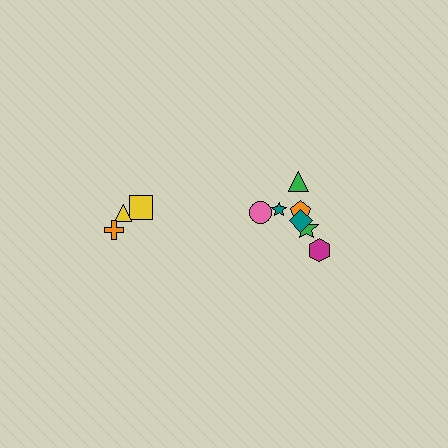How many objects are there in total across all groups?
There are 10 objects.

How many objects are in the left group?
There are 3 objects.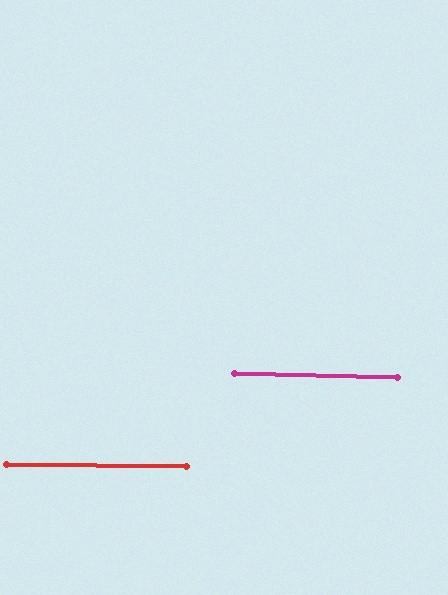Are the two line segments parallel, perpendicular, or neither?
Parallel — their directions differ by only 0.8°.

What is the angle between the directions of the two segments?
Approximately 1 degree.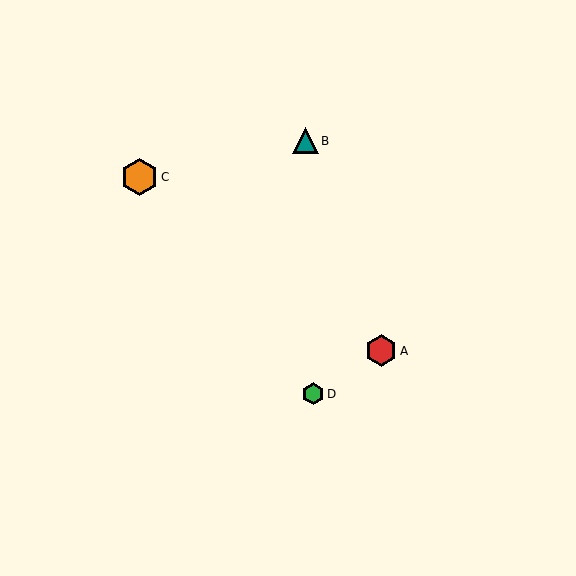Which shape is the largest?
The orange hexagon (labeled C) is the largest.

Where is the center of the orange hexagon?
The center of the orange hexagon is at (139, 177).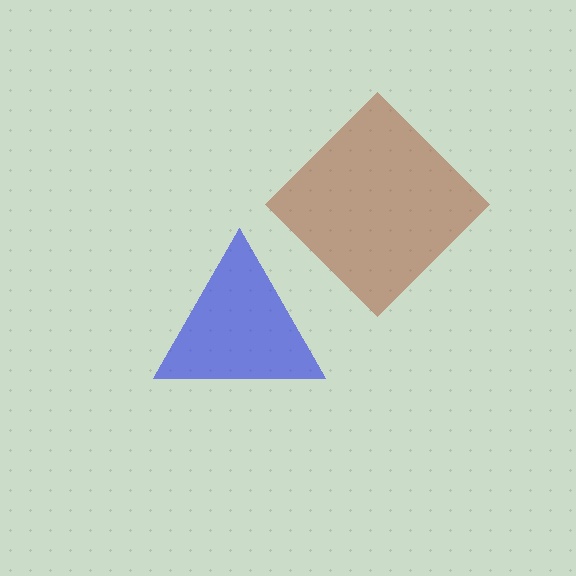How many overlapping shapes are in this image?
There are 2 overlapping shapes in the image.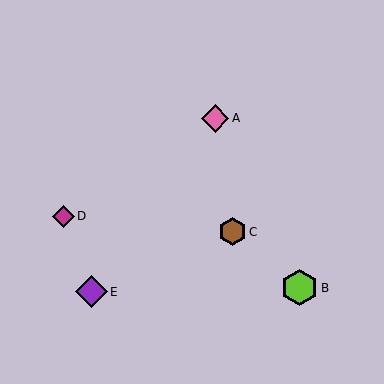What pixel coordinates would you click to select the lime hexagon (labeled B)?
Click at (299, 288) to select the lime hexagon B.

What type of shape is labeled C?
Shape C is a brown hexagon.